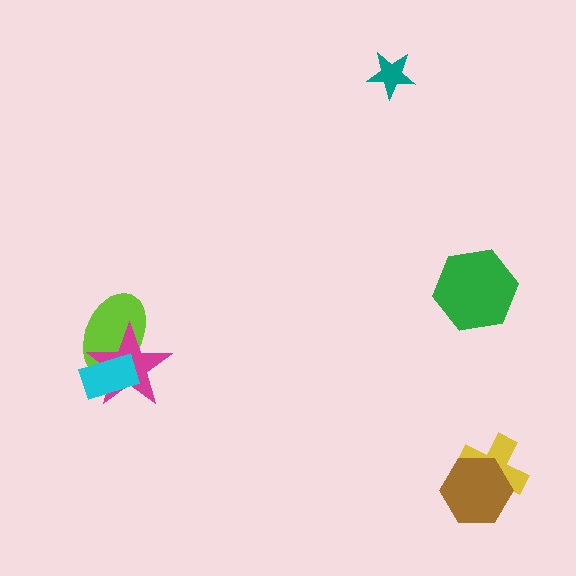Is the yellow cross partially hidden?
Yes, it is partially covered by another shape.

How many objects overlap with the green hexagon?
0 objects overlap with the green hexagon.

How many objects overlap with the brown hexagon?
1 object overlaps with the brown hexagon.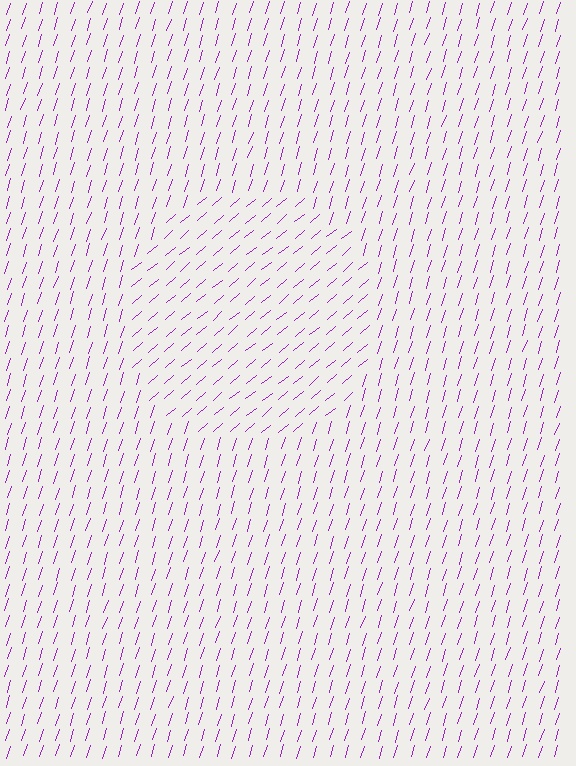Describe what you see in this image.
The image is filled with small purple line segments. A circle region in the image has lines oriented differently from the surrounding lines, creating a visible texture boundary.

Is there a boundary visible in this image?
Yes, there is a texture boundary formed by a change in line orientation.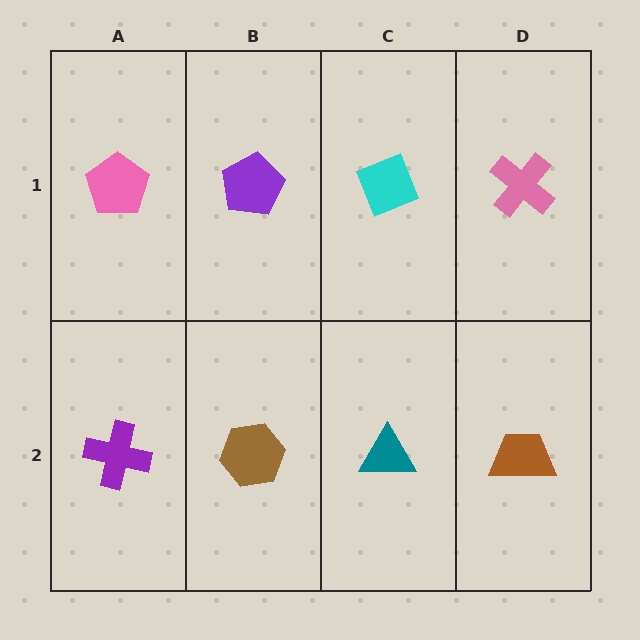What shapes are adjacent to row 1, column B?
A brown hexagon (row 2, column B), a pink pentagon (row 1, column A), a cyan diamond (row 1, column C).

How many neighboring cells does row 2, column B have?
3.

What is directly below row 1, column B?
A brown hexagon.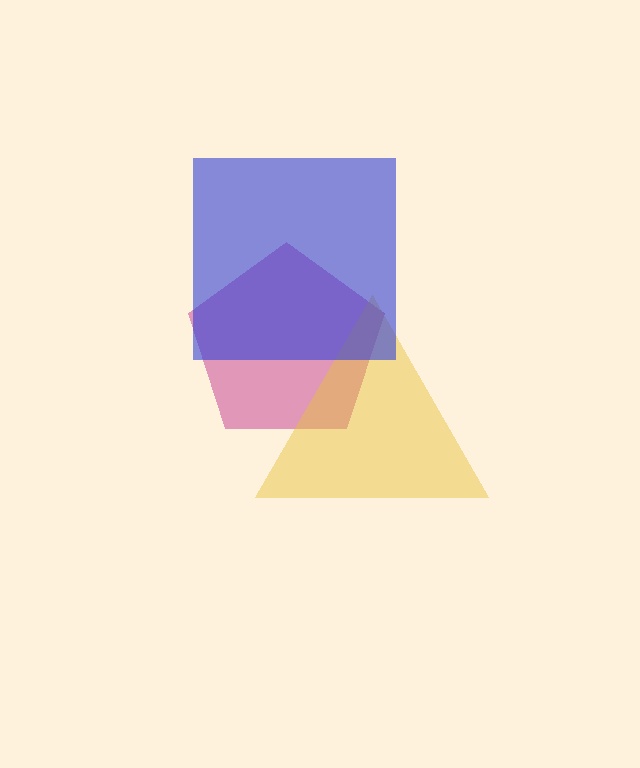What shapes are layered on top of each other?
The layered shapes are: a magenta pentagon, a yellow triangle, a blue square.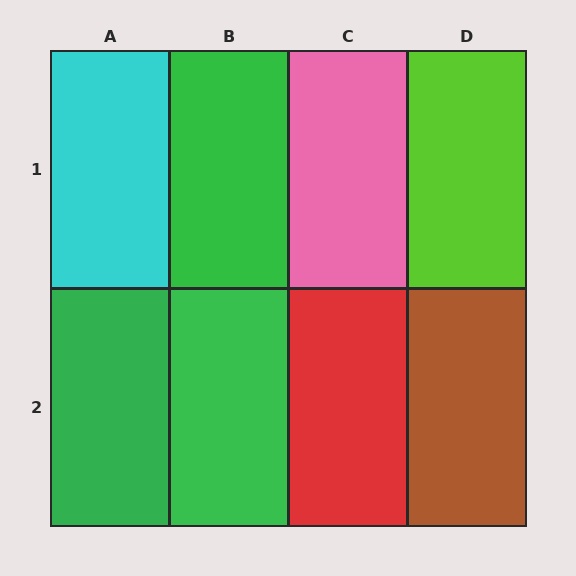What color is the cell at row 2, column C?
Red.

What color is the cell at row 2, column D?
Brown.